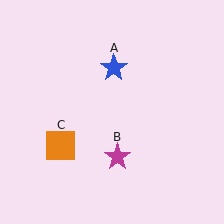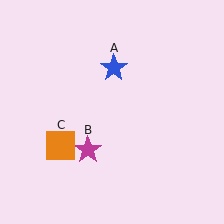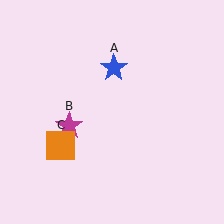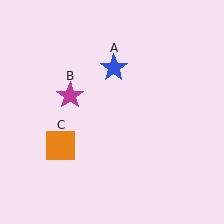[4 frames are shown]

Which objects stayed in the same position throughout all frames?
Blue star (object A) and orange square (object C) remained stationary.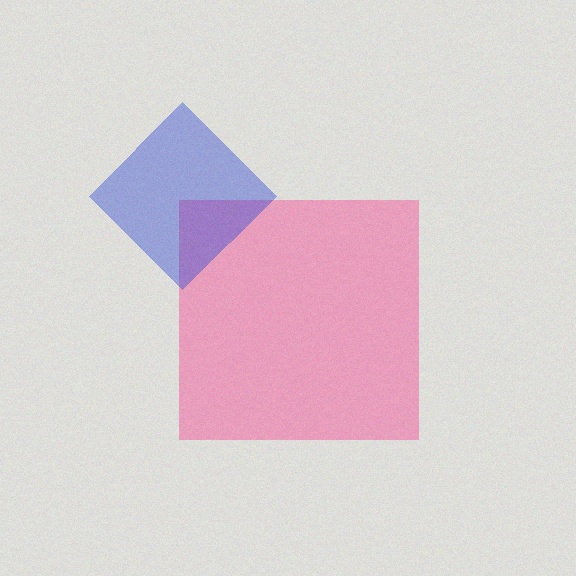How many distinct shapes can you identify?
There are 2 distinct shapes: a pink square, a blue diamond.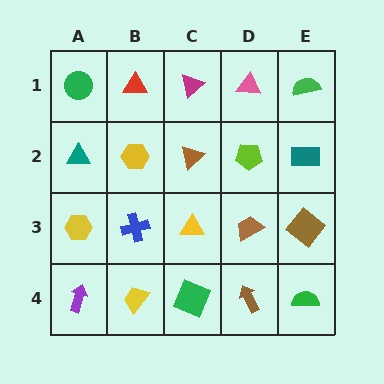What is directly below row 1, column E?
A teal rectangle.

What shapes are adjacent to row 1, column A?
A teal triangle (row 2, column A), a red triangle (row 1, column B).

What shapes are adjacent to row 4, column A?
A yellow hexagon (row 3, column A), a yellow trapezoid (row 4, column B).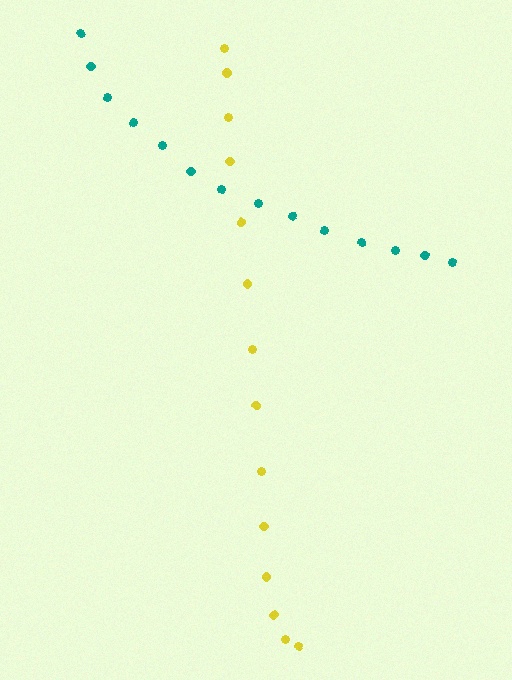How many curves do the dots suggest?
There are 2 distinct paths.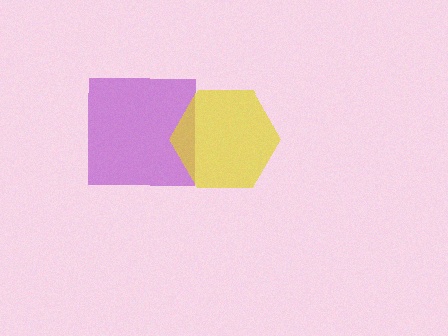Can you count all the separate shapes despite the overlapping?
Yes, there are 2 separate shapes.